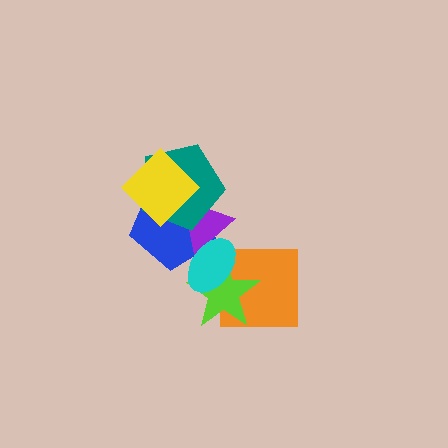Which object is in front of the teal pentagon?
The yellow diamond is in front of the teal pentagon.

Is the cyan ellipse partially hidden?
No, no other shape covers it.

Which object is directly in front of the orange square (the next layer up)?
The lime star is directly in front of the orange square.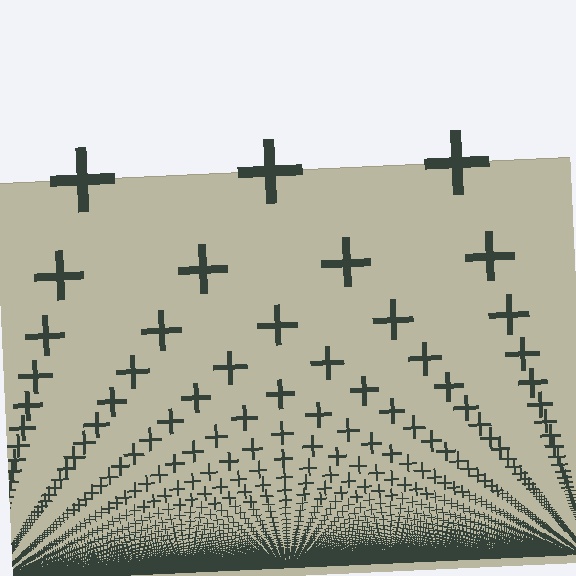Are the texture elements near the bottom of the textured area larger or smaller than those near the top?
Smaller. The gradient is inverted — elements near the bottom are smaller and denser.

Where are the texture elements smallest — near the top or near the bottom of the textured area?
Near the bottom.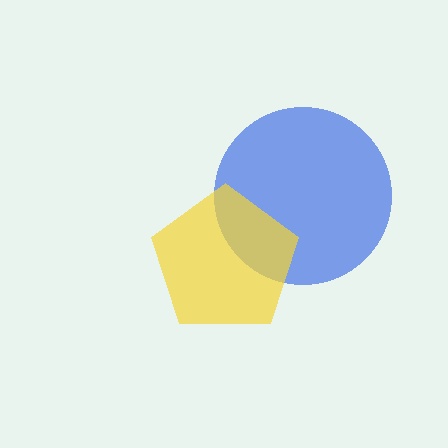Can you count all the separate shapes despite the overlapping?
Yes, there are 2 separate shapes.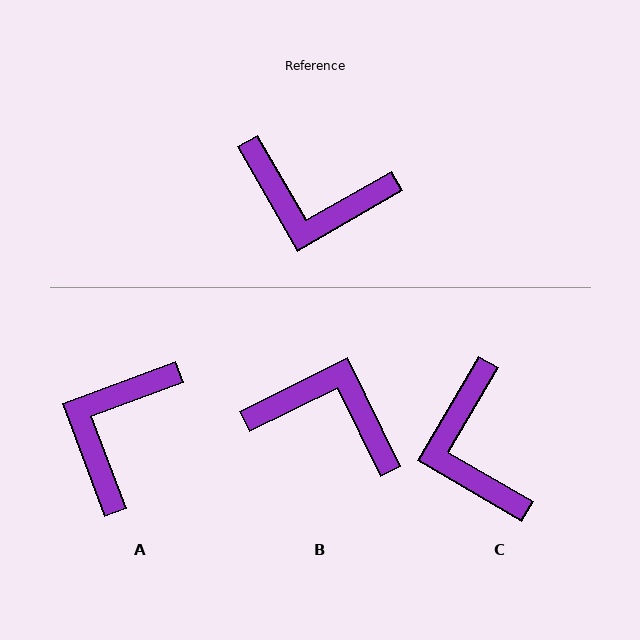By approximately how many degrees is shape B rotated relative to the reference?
Approximately 176 degrees counter-clockwise.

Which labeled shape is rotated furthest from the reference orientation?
B, about 176 degrees away.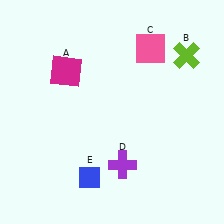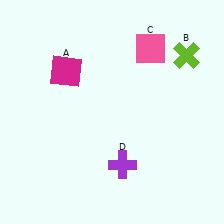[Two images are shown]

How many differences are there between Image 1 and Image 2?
There is 1 difference between the two images.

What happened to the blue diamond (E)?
The blue diamond (E) was removed in Image 2. It was in the bottom-left area of Image 1.